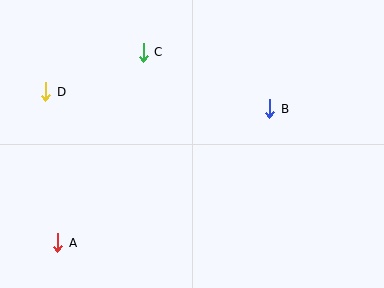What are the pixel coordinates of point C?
Point C is at (143, 52).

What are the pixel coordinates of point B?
Point B is at (270, 109).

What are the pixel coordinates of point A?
Point A is at (58, 243).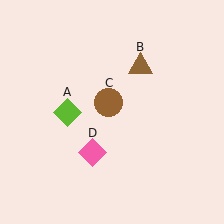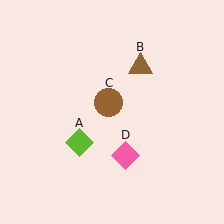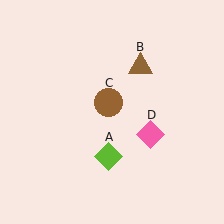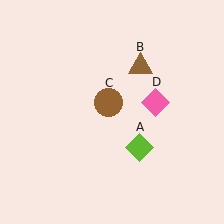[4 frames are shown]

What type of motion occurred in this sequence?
The lime diamond (object A), pink diamond (object D) rotated counterclockwise around the center of the scene.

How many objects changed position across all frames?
2 objects changed position: lime diamond (object A), pink diamond (object D).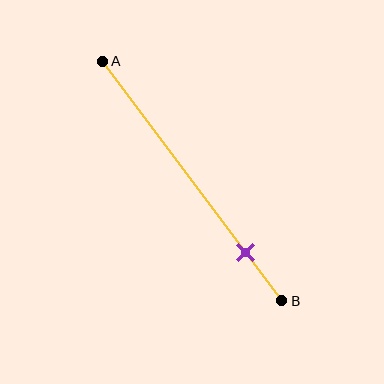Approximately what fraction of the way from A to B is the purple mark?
The purple mark is approximately 80% of the way from A to B.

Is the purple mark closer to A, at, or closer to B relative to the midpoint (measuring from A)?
The purple mark is closer to point B than the midpoint of segment AB.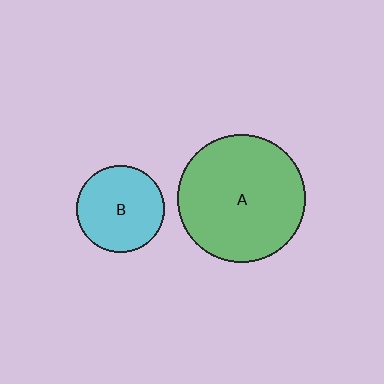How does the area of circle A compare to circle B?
Approximately 2.1 times.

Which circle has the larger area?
Circle A (green).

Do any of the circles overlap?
No, none of the circles overlap.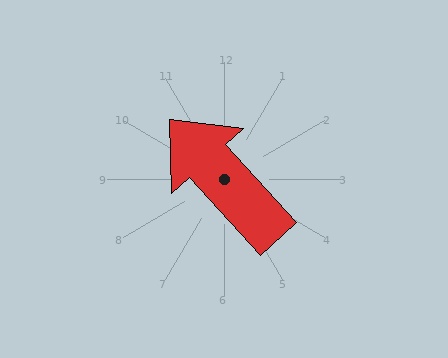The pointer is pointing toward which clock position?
Roughly 11 o'clock.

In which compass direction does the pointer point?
Northwest.